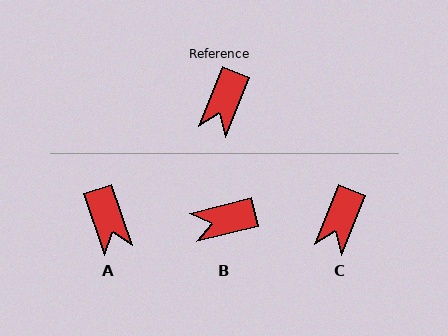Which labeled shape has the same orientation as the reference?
C.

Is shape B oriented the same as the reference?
No, it is off by about 54 degrees.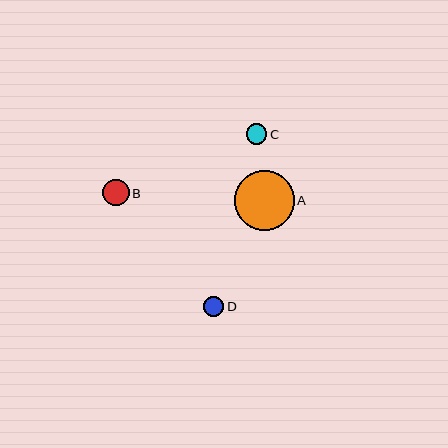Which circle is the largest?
Circle A is the largest with a size of approximately 60 pixels.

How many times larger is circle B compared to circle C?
Circle B is approximately 1.3 times the size of circle C.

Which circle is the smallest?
Circle D is the smallest with a size of approximately 20 pixels.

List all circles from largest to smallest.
From largest to smallest: A, B, C, D.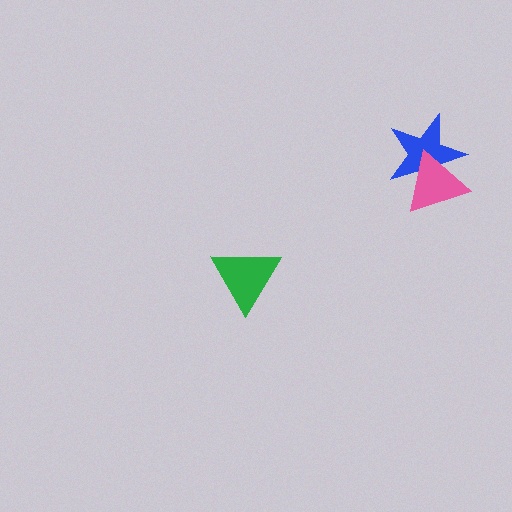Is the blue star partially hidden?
Yes, it is partially covered by another shape.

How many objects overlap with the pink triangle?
1 object overlaps with the pink triangle.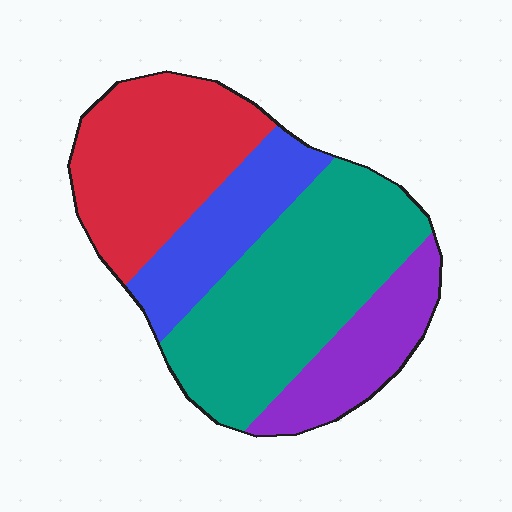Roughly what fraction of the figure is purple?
Purple takes up about one sixth (1/6) of the figure.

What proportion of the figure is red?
Red covers around 30% of the figure.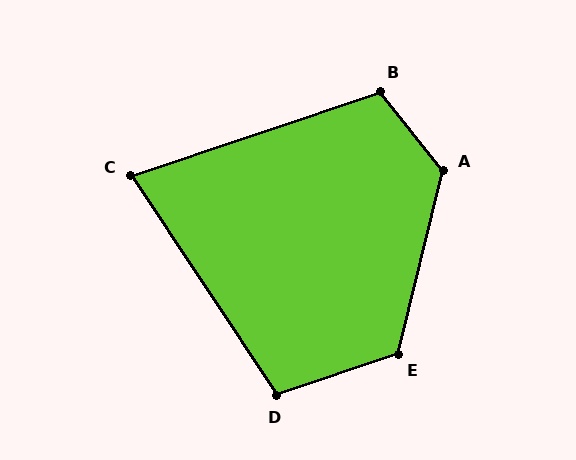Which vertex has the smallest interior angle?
C, at approximately 75 degrees.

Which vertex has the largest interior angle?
A, at approximately 128 degrees.